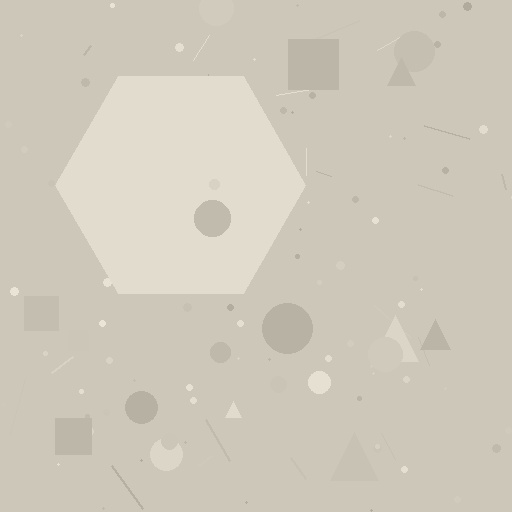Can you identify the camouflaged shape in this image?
The camouflaged shape is a hexagon.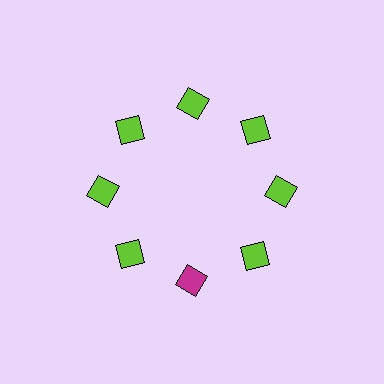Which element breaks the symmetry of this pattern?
The magenta diamond at roughly the 6 o'clock position breaks the symmetry. All other shapes are lime diamonds.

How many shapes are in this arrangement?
There are 8 shapes arranged in a ring pattern.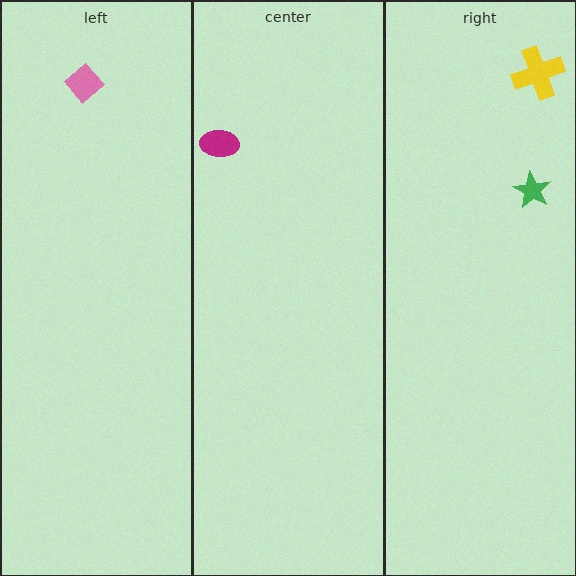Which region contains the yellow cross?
The right region.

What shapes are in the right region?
The yellow cross, the green star.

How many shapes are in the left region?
1.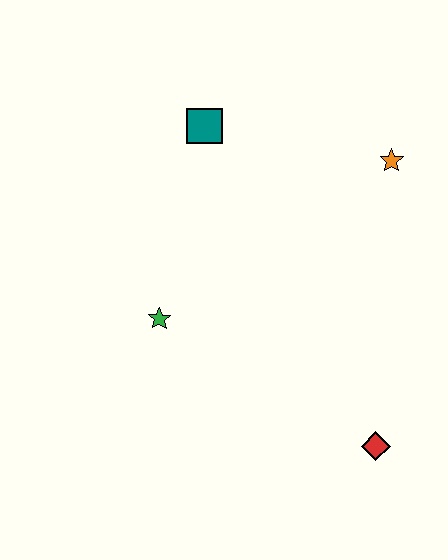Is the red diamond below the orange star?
Yes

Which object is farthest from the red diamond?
The teal square is farthest from the red diamond.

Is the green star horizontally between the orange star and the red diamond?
No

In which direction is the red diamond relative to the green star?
The red diamond is to the right of the green star.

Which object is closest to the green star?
The teal square is closest to the green star.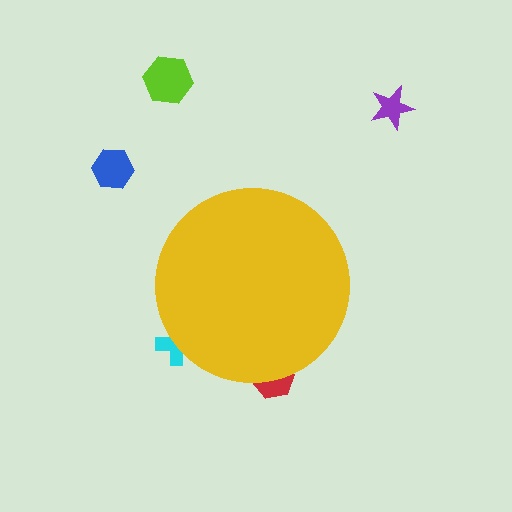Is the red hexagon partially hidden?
Yes, the red hexagon is partially hidden behind the yellow circle.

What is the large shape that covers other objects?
A yellow circle.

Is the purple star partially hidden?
No, the purple star is fully visible.